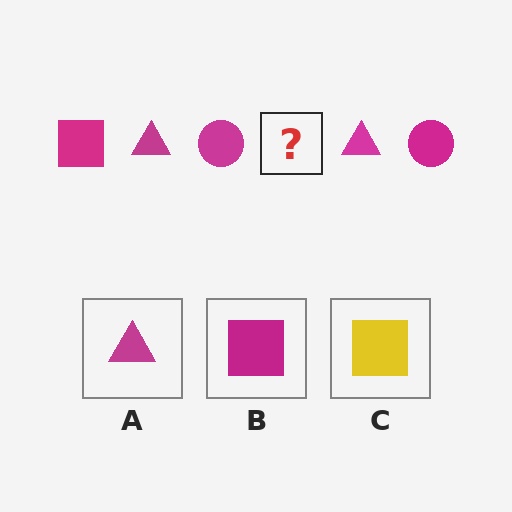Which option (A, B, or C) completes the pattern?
B.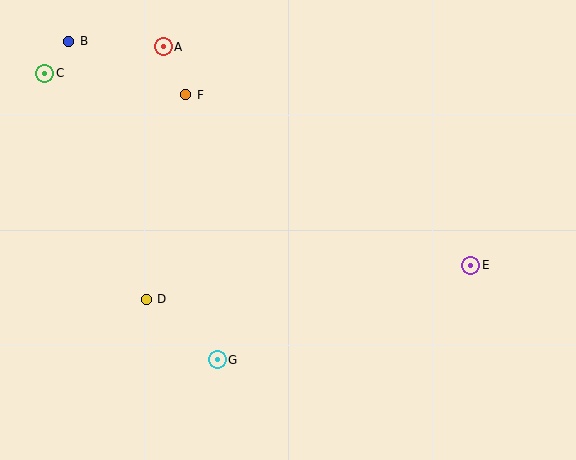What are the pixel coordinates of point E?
Point E is at (471, 265).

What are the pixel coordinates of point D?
Point D is at (146, 299).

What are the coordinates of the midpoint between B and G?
The midpoint between B and G is at (143, 200).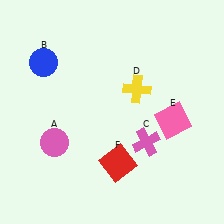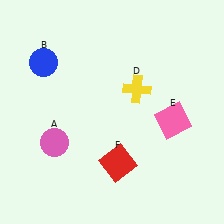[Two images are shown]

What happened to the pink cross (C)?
The pink cross (C) was removed in Image 2. It was in the bottom-right area of Image 1.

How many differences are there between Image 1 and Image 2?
There is 1 difference between the two images.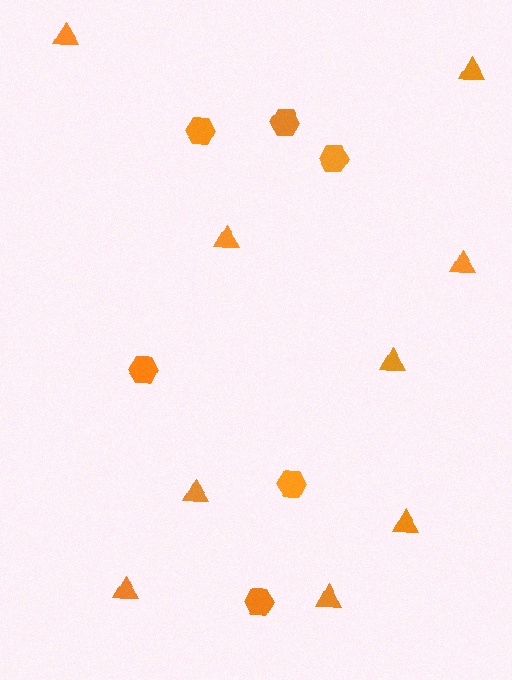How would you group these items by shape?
There are 2 groups: one group of triangles (9) and one group of hexagons (6).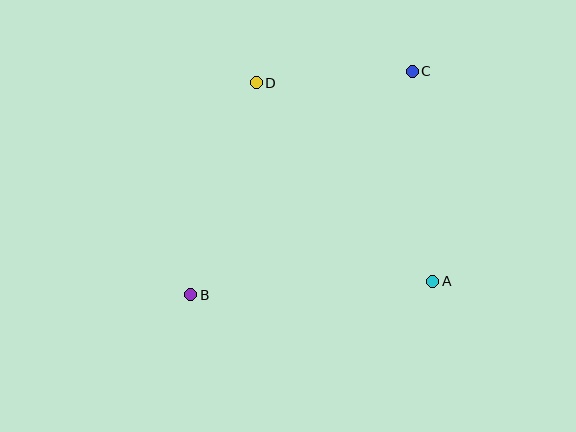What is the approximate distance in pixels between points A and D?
The distance between A and D is approximately 266 pixels.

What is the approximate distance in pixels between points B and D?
The distance between B and D is approximately 222 pixels.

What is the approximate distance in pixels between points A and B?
The distance between A and B is approximately 243 pixels.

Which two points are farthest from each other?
Points B and C are farthest from each other.